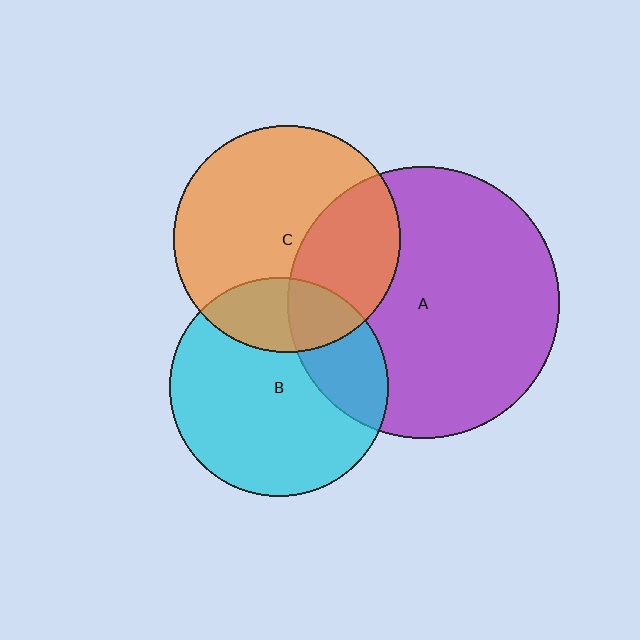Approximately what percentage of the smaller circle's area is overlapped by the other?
Approximately 25%.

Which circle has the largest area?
Circle A (purple).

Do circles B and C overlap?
Yes.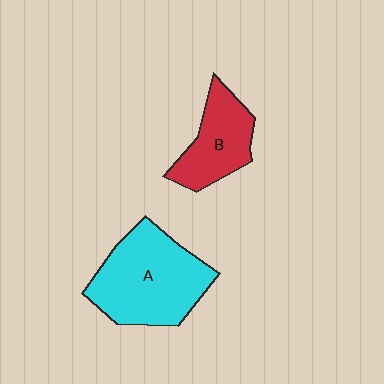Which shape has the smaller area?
Shape B (red).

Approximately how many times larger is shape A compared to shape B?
Approximately 1.7 times.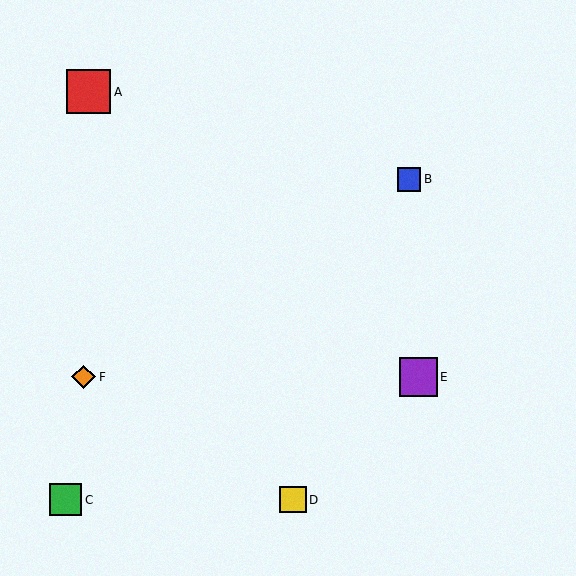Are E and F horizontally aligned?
Yes, both are at y≈377.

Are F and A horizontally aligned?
No, F is at y≈377 and A is at y≈92.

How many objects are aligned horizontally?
2 objects (E, F) are aligned horizontally.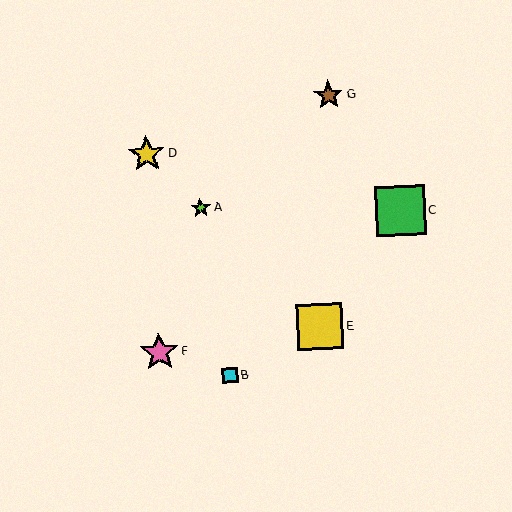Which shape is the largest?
The green square (labeled C) is the largest.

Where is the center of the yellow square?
The center of the yellow square is at (320, 327).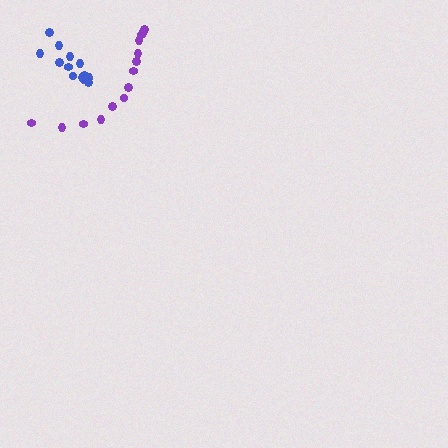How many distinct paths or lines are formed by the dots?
There are 2 distinct paths.